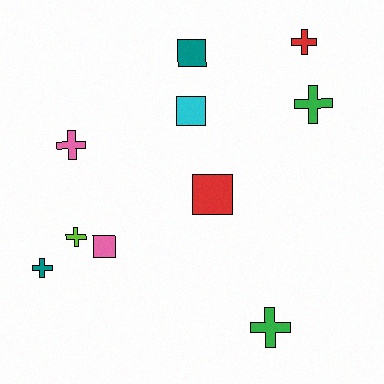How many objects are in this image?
There are 10 objects.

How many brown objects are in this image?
There are no brown objects.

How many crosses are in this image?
There are 6 crosses.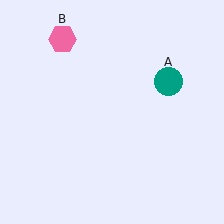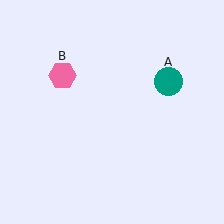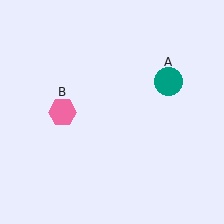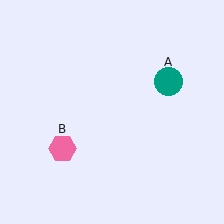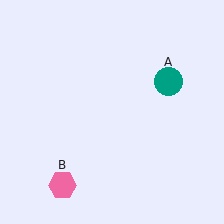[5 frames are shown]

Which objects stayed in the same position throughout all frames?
Teal circle (object A) remained stationary.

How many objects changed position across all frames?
1 object changed position: pink hexagon (object B).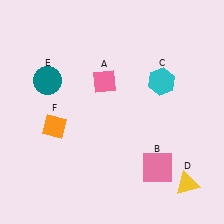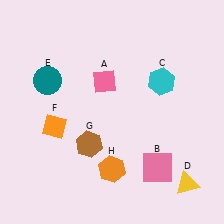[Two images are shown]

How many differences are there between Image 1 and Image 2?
There are 2 differences between the two images.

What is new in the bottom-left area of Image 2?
An orange hexagon (H) was added in the bottom-left area of Image 2.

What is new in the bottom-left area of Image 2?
A brown hexagon (G) was added in the bottom-left area of Image 2.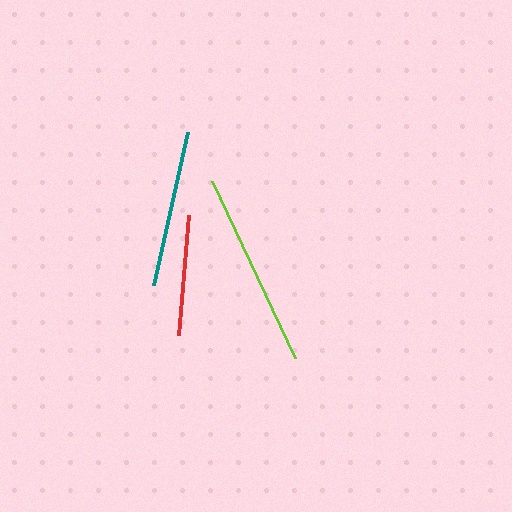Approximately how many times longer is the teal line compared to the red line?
The teal line is approximately 1.3 times the length of the red line.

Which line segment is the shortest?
The red line is the shortest at approximately 121 pixels.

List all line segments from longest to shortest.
From longest to shortest: lime, teal, red.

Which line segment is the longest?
The lime line is the longest at approximately 195 pixels.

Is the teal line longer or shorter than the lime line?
The lime line is longer than the teal line.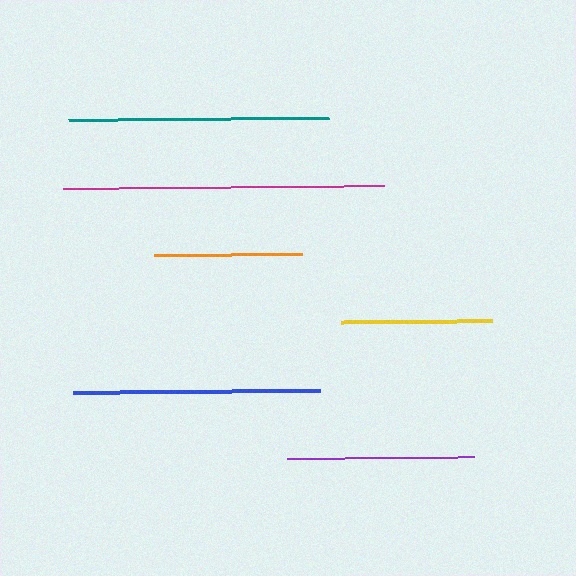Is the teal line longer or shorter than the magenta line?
The magenta line is longer than the teal line.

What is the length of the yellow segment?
The yellow segment is approximately 151 pixels long.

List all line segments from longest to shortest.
From longest to shortest: magenta, teal, blue, purple, yellow, orange.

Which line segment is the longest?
The magenta line is the longest at approximately 322 pixels.